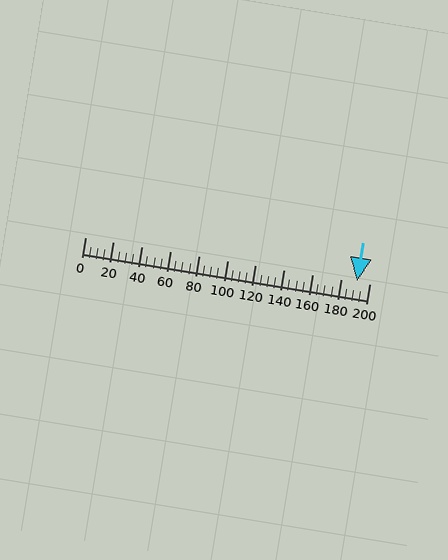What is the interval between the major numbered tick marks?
The major tick marks are spaced 20 units apart.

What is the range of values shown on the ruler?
The ruler shows values from 0 to 200.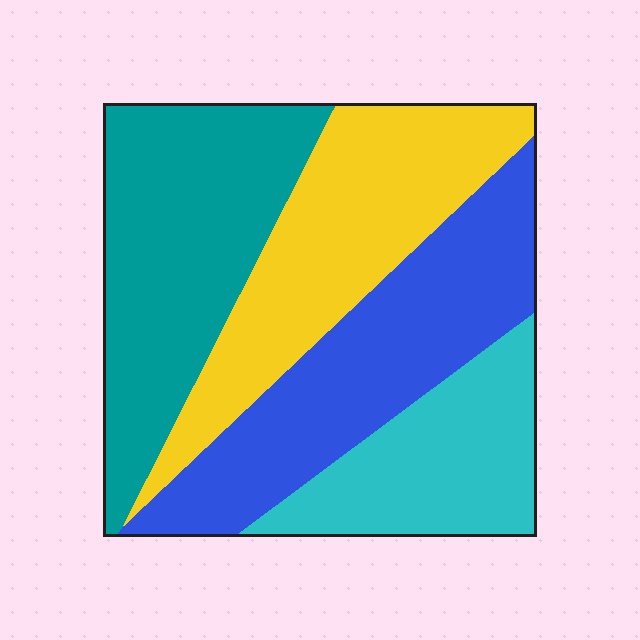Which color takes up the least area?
Cyan, at roughly 20%.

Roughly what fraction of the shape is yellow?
Yellow covers 26% of the shape.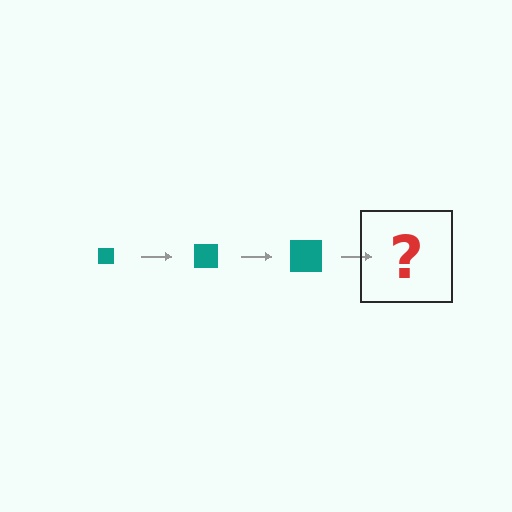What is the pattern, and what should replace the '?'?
The pattern is that the square gets progressively larger each step. The '?' should be a teal square, larger than the previous one.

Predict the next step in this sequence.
The next step is a teal square, larger than the previous one.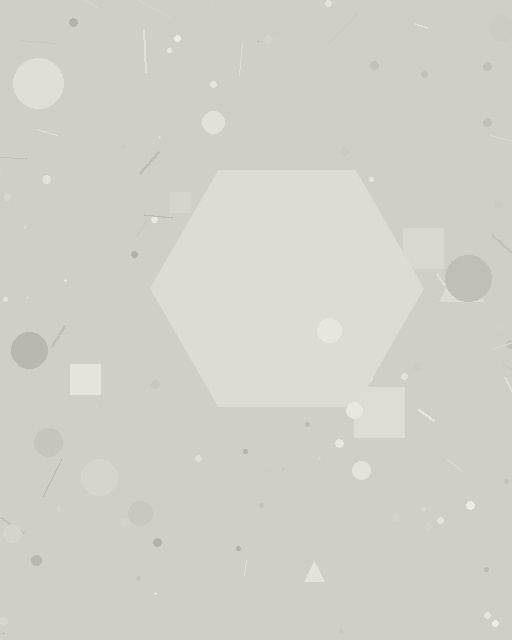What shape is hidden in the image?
A hexagon is hidden in the image.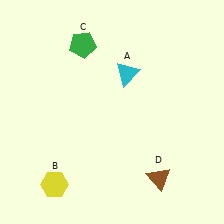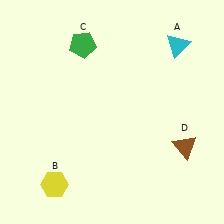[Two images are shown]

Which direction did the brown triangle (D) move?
The brown triangle (D) moved up.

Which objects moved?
The objects that moved are: the cyan triangle (A), the brown triangle (D).